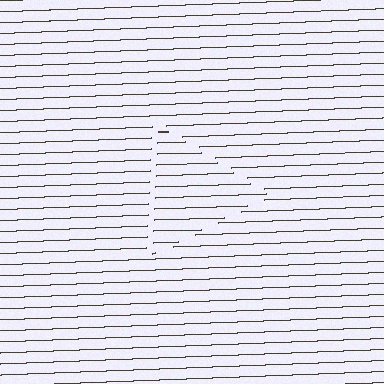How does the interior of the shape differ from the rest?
The interior of the shape contains the same grating, shifted by half a period — the contour is defined by the phase discontinuity where line-ends from the inner and outer gratings abut.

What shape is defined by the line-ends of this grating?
An illusory triangle. The interior of the shape contains the same grating, shifted by half a period — the contour is defined by the phase discontinuity where line-ends from the inner and outer gratings abut.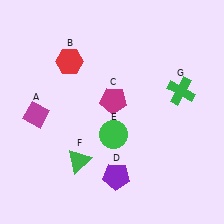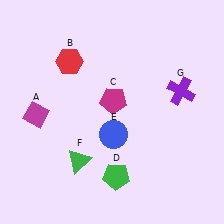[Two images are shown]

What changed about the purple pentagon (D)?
In Image 1, D is purple. In Image 2, it changed to green.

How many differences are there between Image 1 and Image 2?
There are 3 differences between the two images.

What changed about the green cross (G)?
In Image 1, G is green. In Image 2, it changed to purple.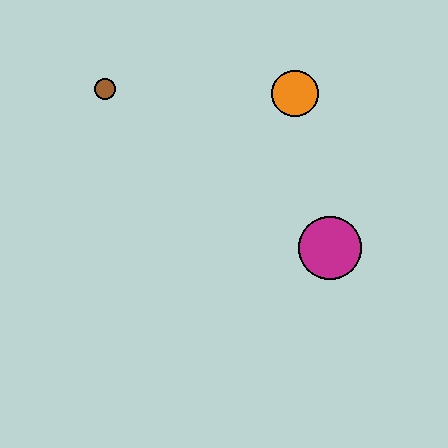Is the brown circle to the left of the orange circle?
Yes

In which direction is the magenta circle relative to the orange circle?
The magenta circle is below the orange circle.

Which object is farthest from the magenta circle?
The brown circle is farthest from the magenta circle.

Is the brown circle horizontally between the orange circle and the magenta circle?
No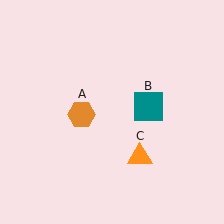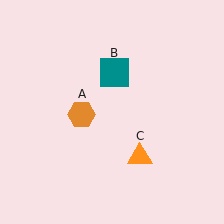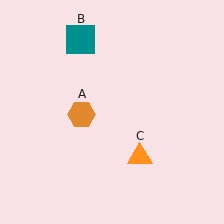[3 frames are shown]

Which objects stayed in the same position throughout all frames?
Orange hexagon (object A) and orange triangle (object C) remained stationary.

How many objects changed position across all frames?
1 object changed position: teal square (object B).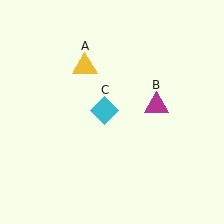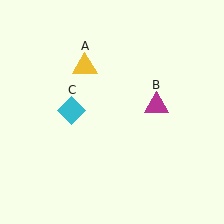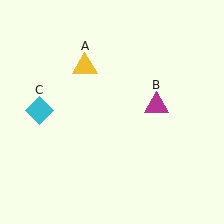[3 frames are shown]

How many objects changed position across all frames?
1 object changed position: cyan diamond (object C).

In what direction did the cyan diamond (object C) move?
The cyan diamond (object C) moved left.